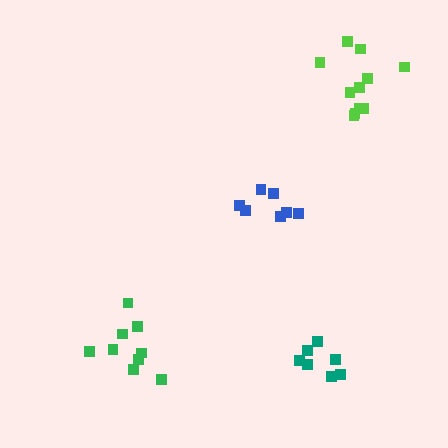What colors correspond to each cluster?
The clusters are colored: lime, green, blue, teal.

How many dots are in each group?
Group 1: 11 dots, Group 2: 9 dots, Group 3: 7 dots, Group 4: 7 dots (34 total).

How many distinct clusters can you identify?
There are 4 distinct clusters.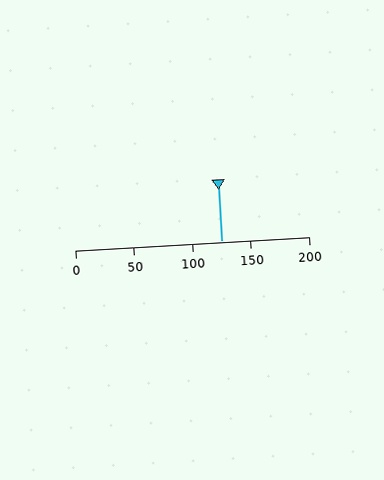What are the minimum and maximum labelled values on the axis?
The axis runs from 0 to 200.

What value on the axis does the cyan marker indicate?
The marker indicates approximately 125.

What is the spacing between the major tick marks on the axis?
The major ticks are spaced 50 apart.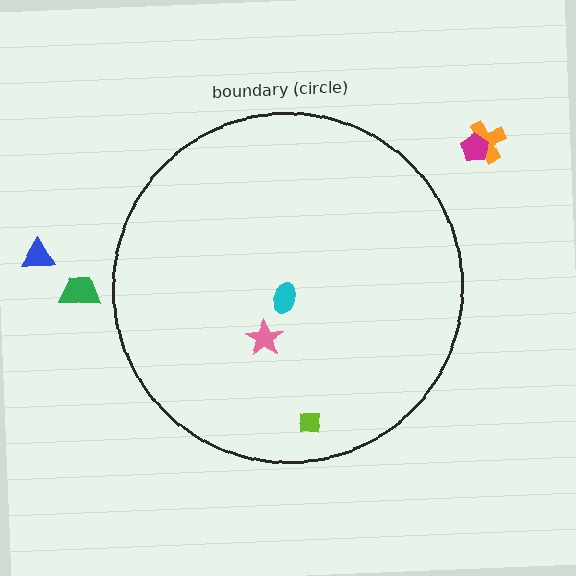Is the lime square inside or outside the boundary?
Inside.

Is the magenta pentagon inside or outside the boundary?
Outside.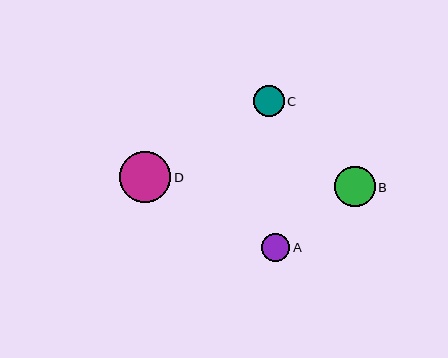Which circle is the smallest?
Circle A is the smallest with a size of approximately 28 pixels.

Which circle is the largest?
Circle D is the largest with a size of approximately 51 pixels.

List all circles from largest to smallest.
From largest to smallest: D, B, C, A.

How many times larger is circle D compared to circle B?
Circle D is approximately 1.2 times the size of circle B.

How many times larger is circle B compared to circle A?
Circle B is approximately 1.4 times the size of circle A.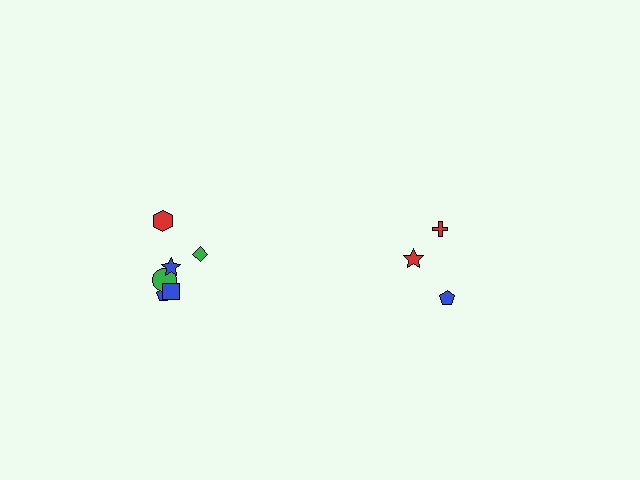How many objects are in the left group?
There are 6 objects.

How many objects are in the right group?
There are 3 objects.